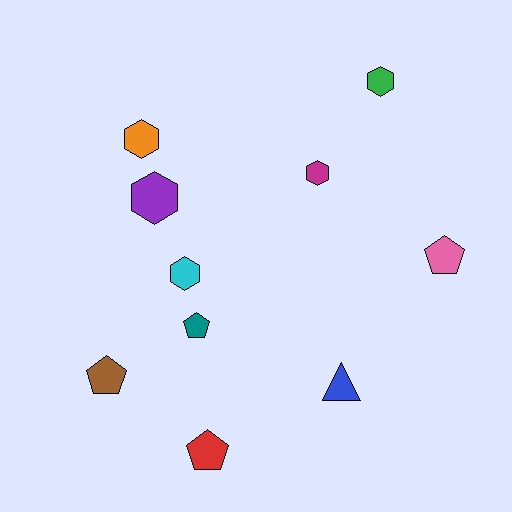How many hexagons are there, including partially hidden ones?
There are 5 hexagons.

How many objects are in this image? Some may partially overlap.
There are 10 objects.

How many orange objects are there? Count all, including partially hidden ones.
There is 1 orange object.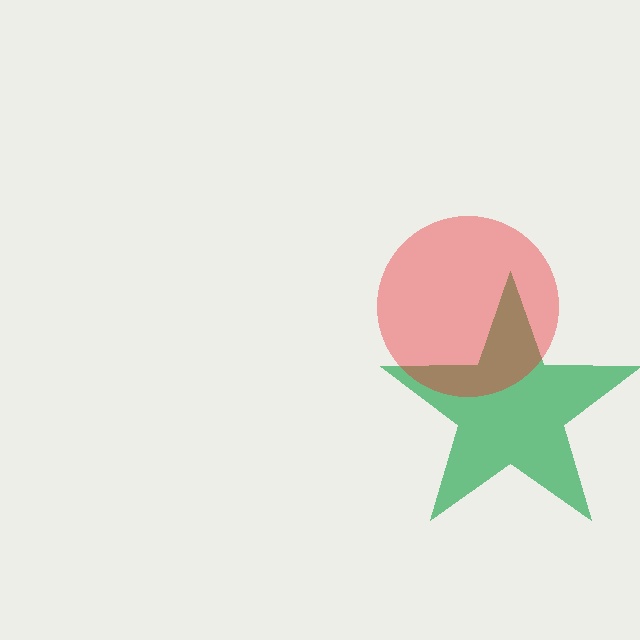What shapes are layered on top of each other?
The layered shapes are: a green star, a red circle.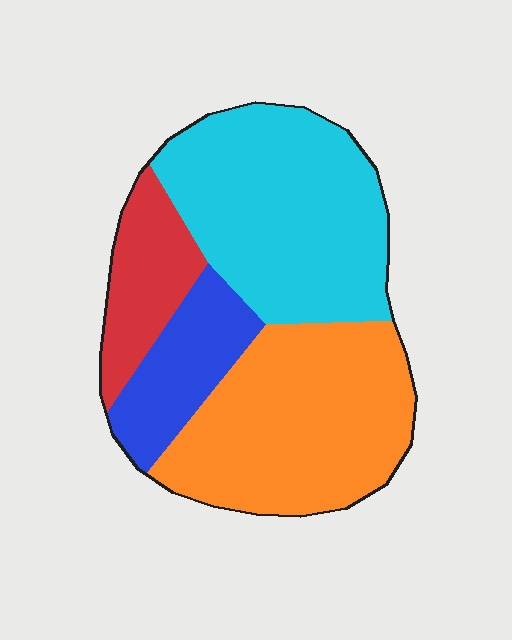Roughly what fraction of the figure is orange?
Orange covers 36% of the figure.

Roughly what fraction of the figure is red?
Red covers 13% of the figure.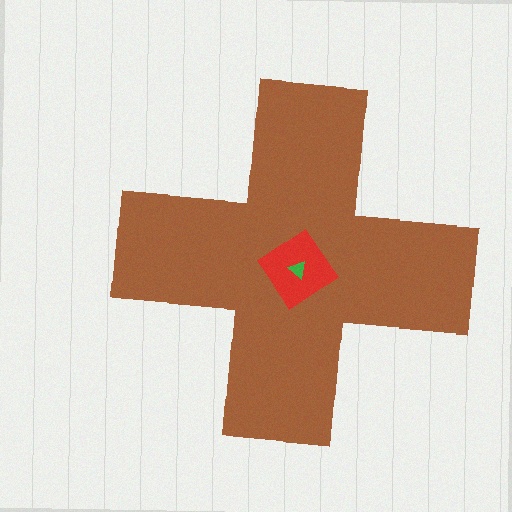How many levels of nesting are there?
3.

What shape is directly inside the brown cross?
The red diamond.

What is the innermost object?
The green triangle.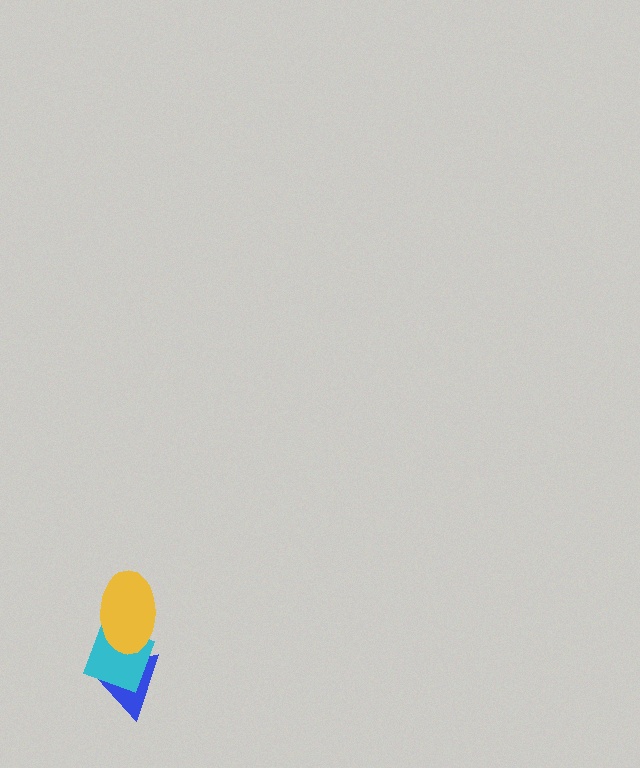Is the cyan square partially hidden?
Yes, it is partially covered by another shape.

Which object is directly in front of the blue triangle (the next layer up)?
The cyan square is directly in front of the blue triangle.